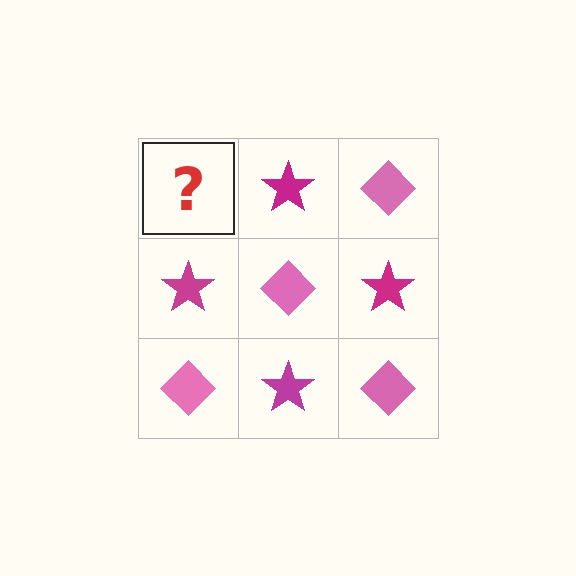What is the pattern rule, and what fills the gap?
The rule is that it alternates pink diamond and magenta star in a checkerboard pattern. The gap should be filled with a pink diamond.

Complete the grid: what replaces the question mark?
The question mark should be replaced with a pink diamond.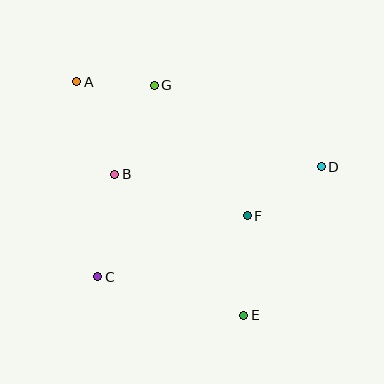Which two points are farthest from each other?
Points A and E are farthest from each other.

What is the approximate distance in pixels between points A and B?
The distance between A and B is approximately 100 pixels.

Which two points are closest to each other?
Points A and G are closest to each other.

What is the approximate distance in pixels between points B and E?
The distance between B and E is approximately 191 pixels.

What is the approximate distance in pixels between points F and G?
The distance between F and G is approximately 160 pixels.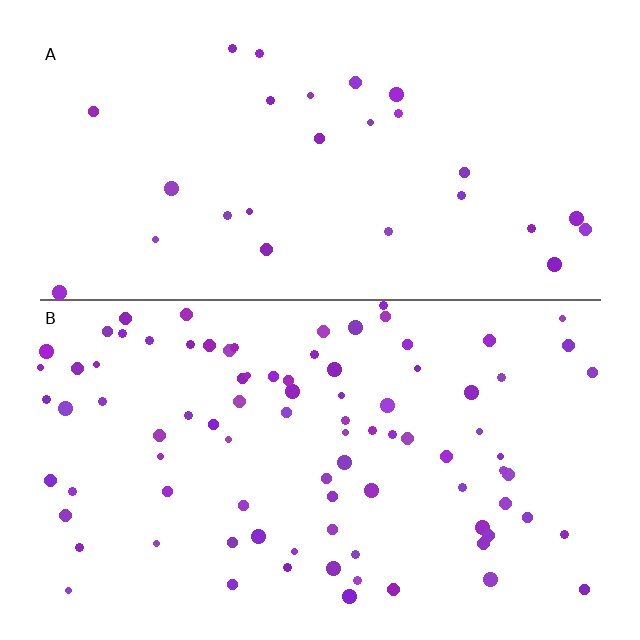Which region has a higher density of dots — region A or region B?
B (the bottom).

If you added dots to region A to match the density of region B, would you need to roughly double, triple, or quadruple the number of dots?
Approximately triple.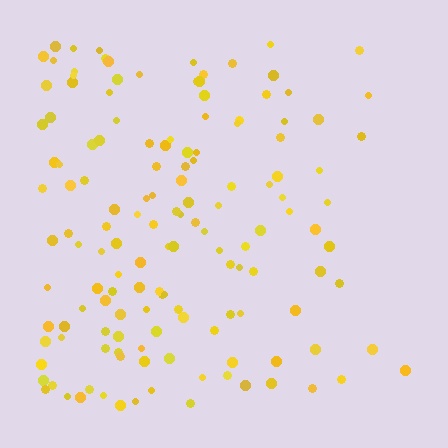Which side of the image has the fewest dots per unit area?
The right.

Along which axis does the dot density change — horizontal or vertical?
Horizontal.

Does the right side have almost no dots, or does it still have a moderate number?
Still a moderate number, just noticeably fewer than the left.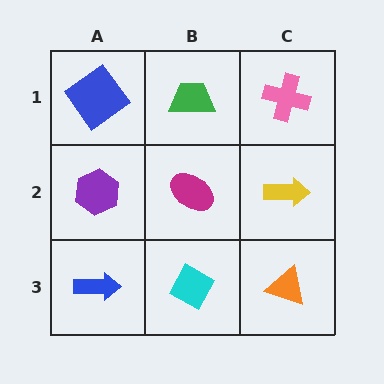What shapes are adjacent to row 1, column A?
A purple hexagon (row 2, column A), a green trapezoid (row 1, column B).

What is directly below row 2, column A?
A blue arrow.